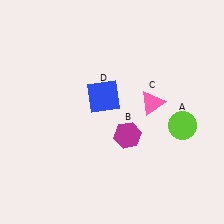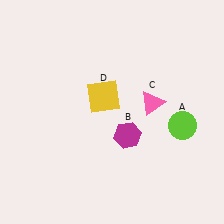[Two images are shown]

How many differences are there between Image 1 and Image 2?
There is 1 difference between the two images.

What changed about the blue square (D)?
In Image 1, D is blue. In Image 2, it changed to yellow.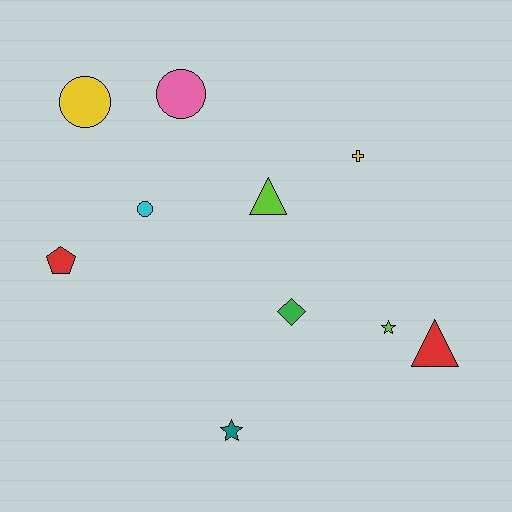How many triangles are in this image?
There are 2 triangles.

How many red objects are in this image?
There are 2 red objects.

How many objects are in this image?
There are 10 objects.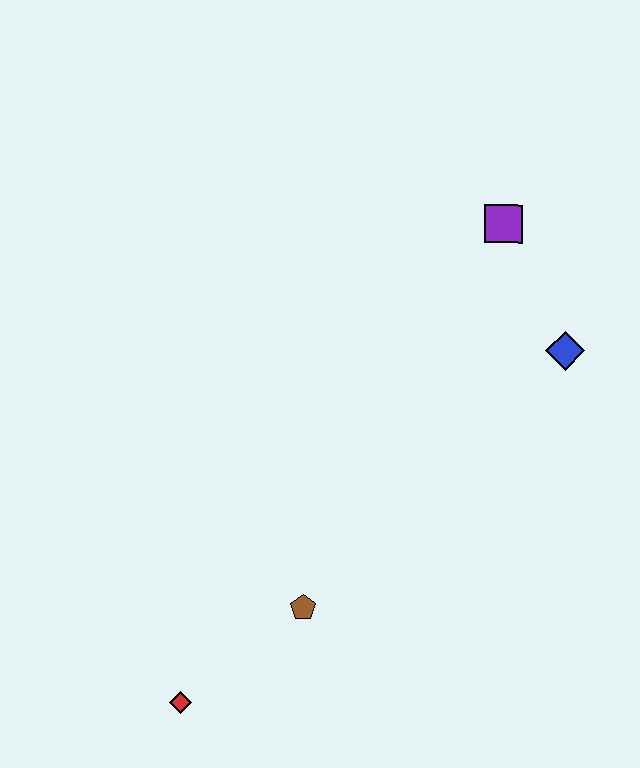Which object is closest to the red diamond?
The brown pentagon is closest to the red diamond.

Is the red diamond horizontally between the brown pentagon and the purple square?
No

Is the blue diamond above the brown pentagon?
Yes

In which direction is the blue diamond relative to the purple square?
The blue diamond is below the purple square.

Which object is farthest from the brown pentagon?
The purple square is farthest from the brown pentagon.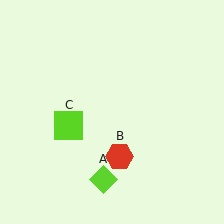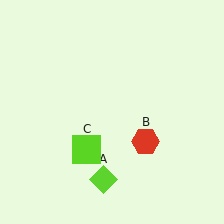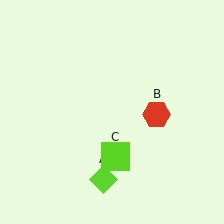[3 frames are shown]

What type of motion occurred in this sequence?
The red hexagon (object B), lime square (object C) rotated counterclockwise around the center of the scene.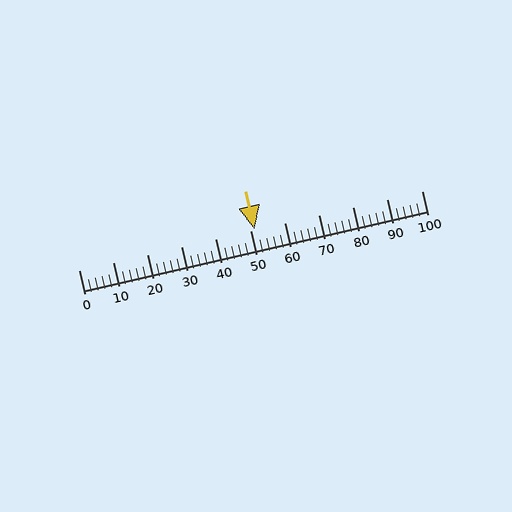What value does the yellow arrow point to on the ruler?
The yellow arrow points to approximately 51.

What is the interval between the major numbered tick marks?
The major tick marks are spaced 10 units apart.